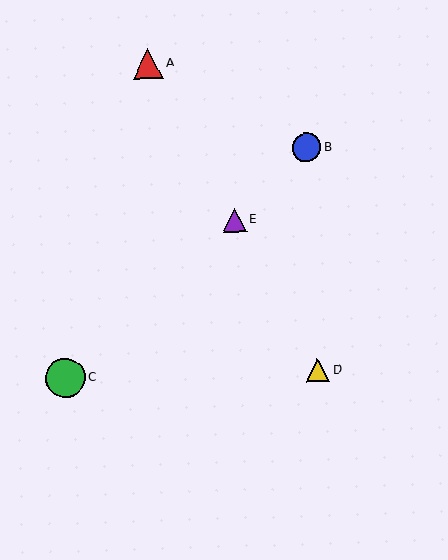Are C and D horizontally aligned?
Yes, both are at y≈378.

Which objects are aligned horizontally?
Objects C, D are aligned horizontally.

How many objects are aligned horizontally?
2 objects (C, D) are aligned horizontally.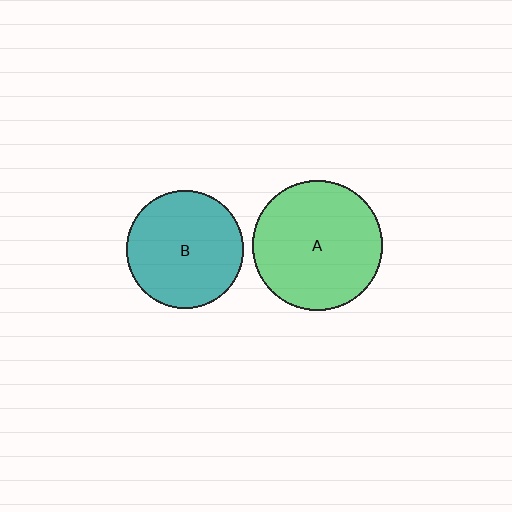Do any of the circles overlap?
No, none of the circles overlap.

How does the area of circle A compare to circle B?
Approximately 1.2 times.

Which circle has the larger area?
Circle A (green).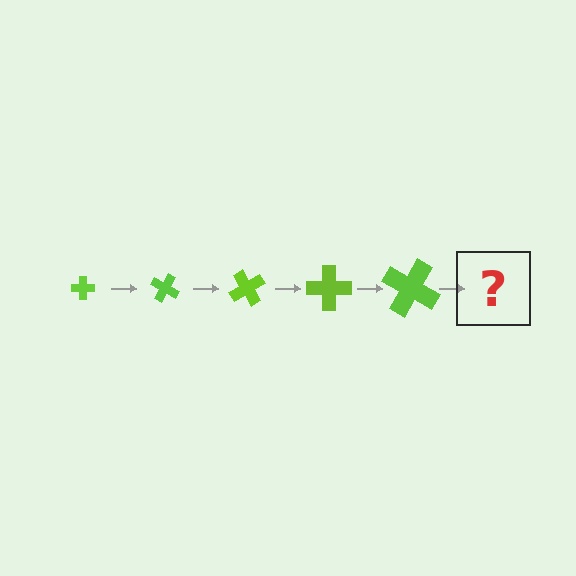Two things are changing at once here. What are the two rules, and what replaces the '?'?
The two rules are that the cross grows larger each step and it rotates 30 degrees each step. The '?' should be a cross, larger than the previous one and rotated 150 degrees from the start.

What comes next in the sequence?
The next element should be a cross, larger than the previous one and rotated 150 degrees from the start.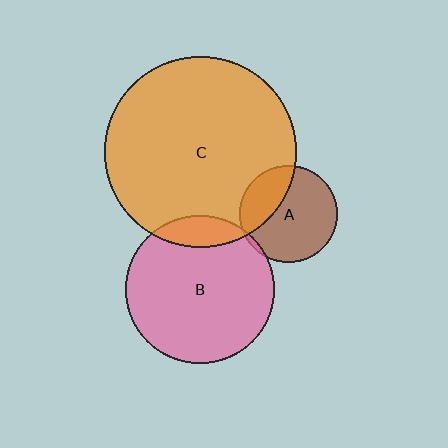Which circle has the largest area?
Circle C (orange).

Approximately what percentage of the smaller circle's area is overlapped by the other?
Approximately 5%.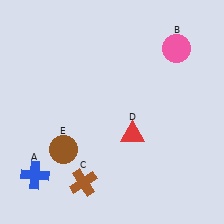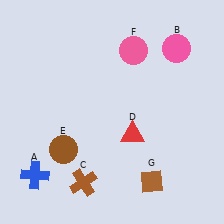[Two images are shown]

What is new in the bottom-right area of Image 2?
A brown diamond (G) was added in the bottom-right area of Image 2.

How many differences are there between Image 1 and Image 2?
There are 2 differences between the two images.